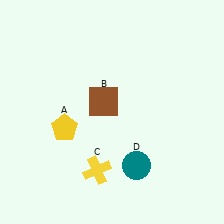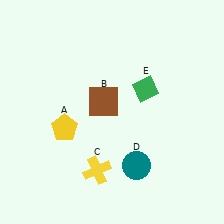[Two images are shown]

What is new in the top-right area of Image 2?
A green diamond (E) was added in the top-right area of Image 2.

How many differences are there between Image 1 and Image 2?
There is 1 difference between the two images.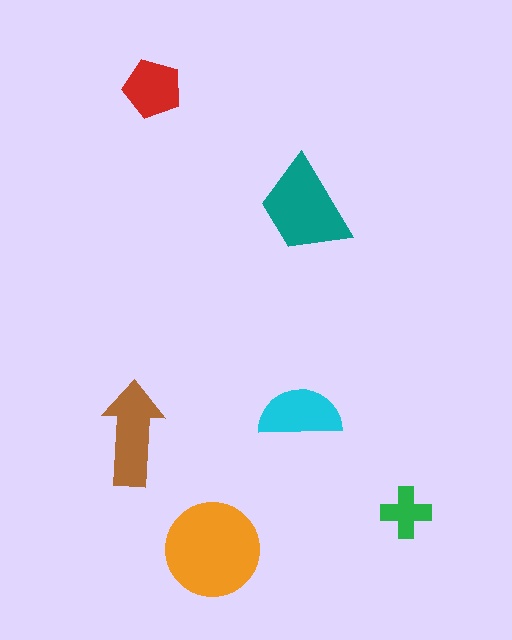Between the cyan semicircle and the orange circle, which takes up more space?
The orange circle.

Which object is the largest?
The orange circle.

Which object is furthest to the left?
The brown arrow is leftmost.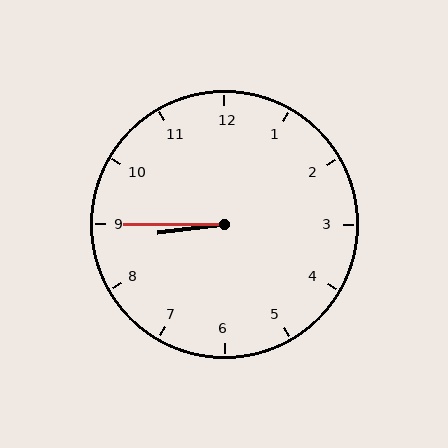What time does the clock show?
8:45.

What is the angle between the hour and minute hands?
Approximately 8 degrees.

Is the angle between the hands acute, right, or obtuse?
It is acute.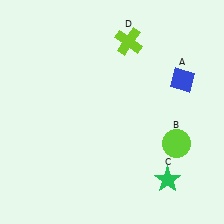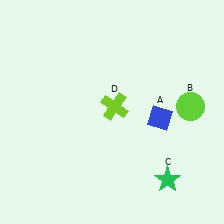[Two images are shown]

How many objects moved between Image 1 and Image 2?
3 objects moved between the two images.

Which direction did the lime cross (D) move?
The lime cross (D) moved down.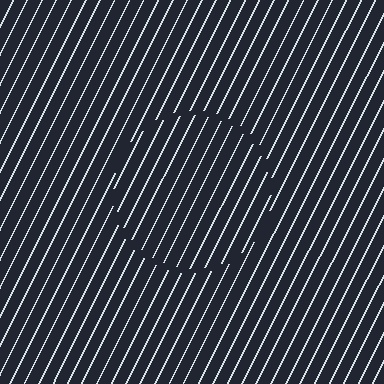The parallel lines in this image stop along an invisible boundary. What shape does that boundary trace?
An illusory circle. The interior of the shape contains the same grating, shifted by half a period — the contour is defined by the phase discontinuity where line-ends from the inner and outer gratings abut.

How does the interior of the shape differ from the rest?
The interior of the shape contains the same grating, shifted by half a period — the contour is defined by the phase discontinuity where line-ends from the inner and outer gratings abut.